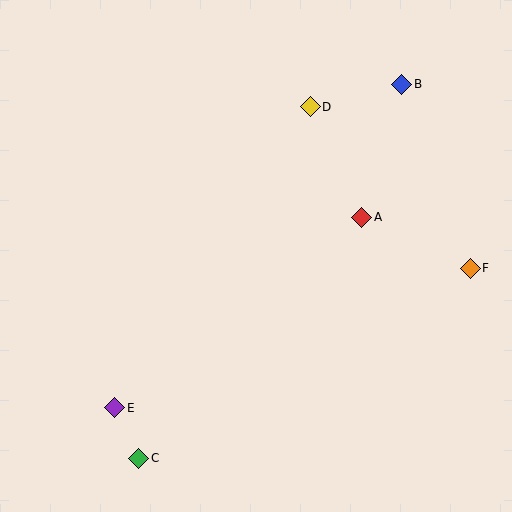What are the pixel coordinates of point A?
Point A is at (362, 217).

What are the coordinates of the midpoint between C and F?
The midpoint between C and F is at (305, 363).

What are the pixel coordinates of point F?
Point F is at (470, 268).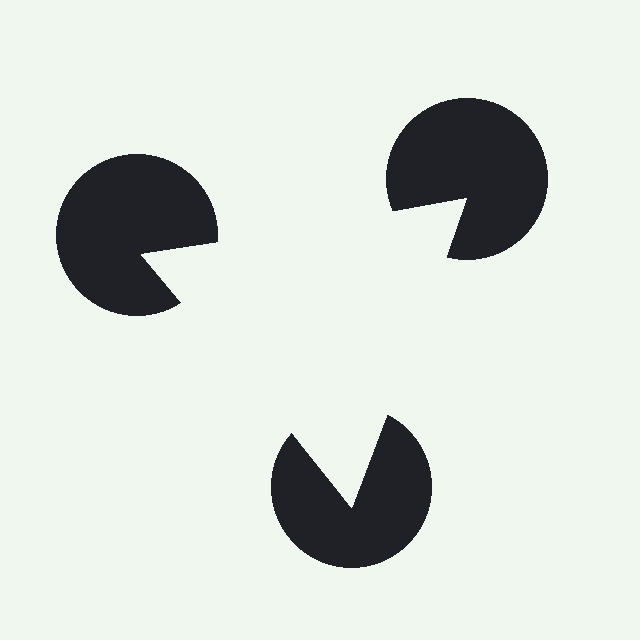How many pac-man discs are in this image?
There are 3 — one at each vertex of the illusory triangle.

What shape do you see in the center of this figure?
An illusory triangle — its edges are inferred from the aligned wedge cuts in the pac-man discs, not physically drawn.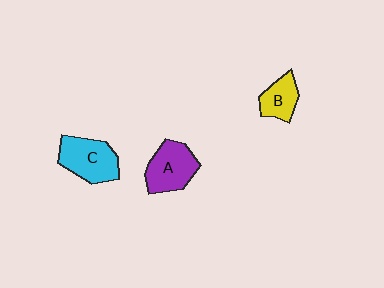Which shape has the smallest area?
Shape B (yellow).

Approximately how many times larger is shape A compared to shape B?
Approximately 1.5 times.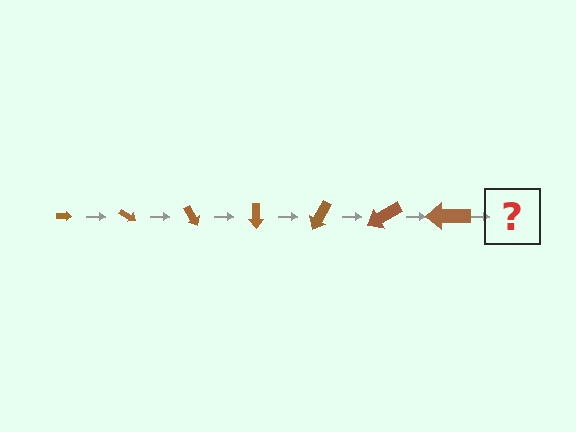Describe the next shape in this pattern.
It should be an arrow, larger than the previous one and rotated 210 degrees from the start.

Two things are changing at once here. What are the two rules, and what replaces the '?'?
The two rules are that the arrow grows larger each step and it rotates 30 degrees each step. The '?' should be an arrow, larger than the previous one and rotated 210 degrees from the start.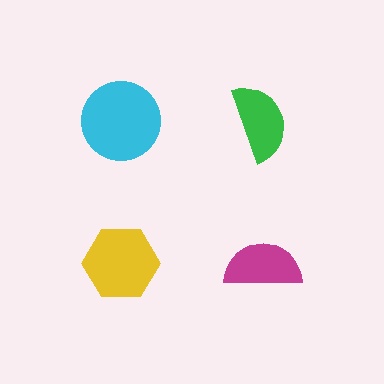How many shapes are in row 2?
2 shapes.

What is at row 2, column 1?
A yellow hexagon.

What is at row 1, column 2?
A green semicircle.